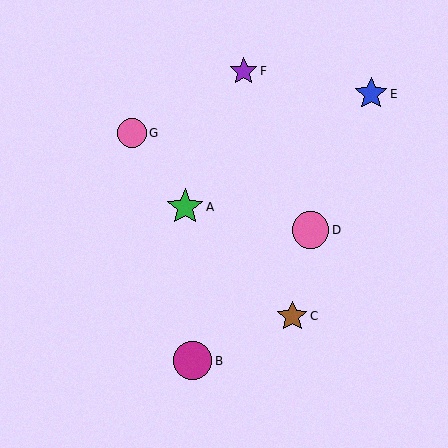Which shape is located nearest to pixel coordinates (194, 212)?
The green star (labeled A) at (185, 207) is nearest to that location.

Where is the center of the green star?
The center of the green star is at (185, 207).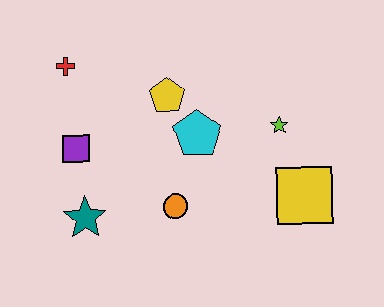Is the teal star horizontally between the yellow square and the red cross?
Yes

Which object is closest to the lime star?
The yellow square is closest to the lime star.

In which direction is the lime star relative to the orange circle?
The lime star is to the right of the orange circle.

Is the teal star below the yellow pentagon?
Yes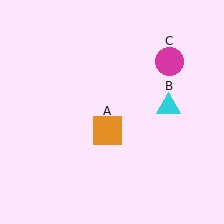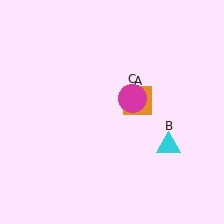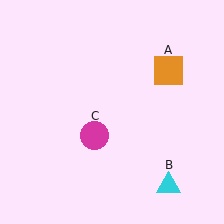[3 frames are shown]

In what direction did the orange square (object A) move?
The orange square (object A) moved up and to the right.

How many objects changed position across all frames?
3 objects changed position: orange square (object A), cyan triangle (object B), magenta circle (object C).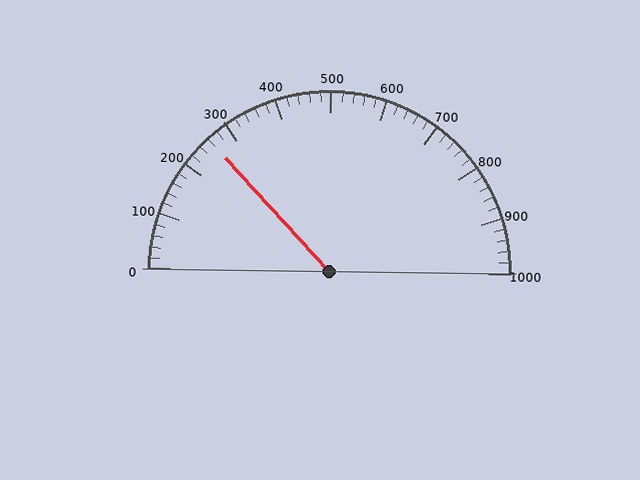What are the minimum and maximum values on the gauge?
The gauge ranges from 0 to 1000.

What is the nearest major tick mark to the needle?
The nearest major tick mark is 300.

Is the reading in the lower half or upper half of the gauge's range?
The reading is in the lower half of the range (0 to 1000).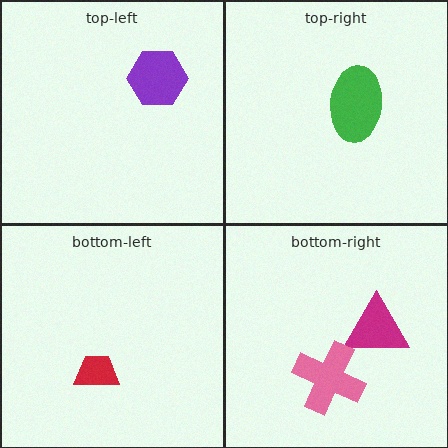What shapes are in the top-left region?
The purple hexagon.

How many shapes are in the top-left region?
1.